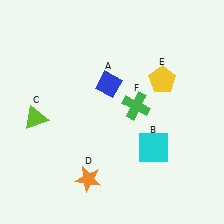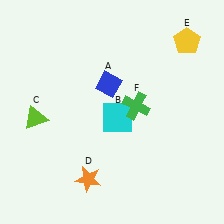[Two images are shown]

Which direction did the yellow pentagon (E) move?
The yellow pentagon (E) moved up.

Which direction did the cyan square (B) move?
The cyan square (B) moved left.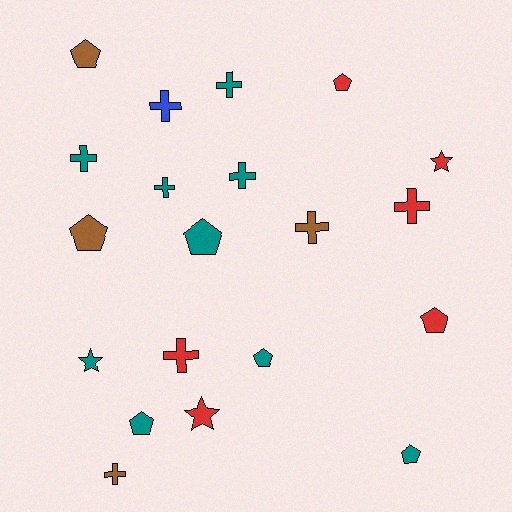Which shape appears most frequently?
Cross, with 9 objects.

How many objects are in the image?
There are 20 objects.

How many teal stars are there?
There is 1 teal star.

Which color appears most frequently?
Teal, with 9 objects.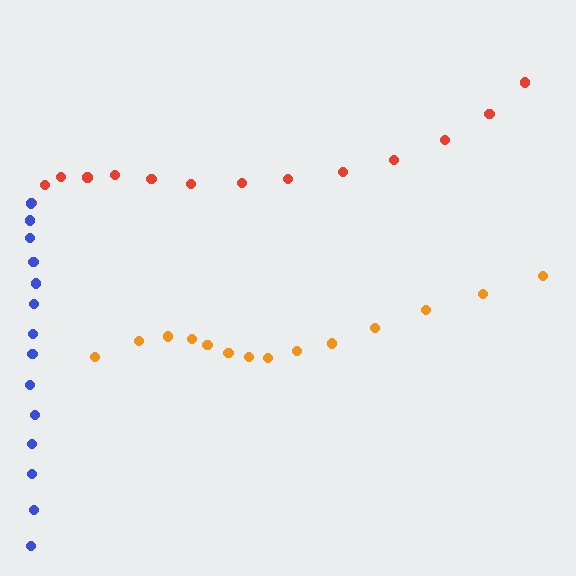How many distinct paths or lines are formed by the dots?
There are 3 distinct paths.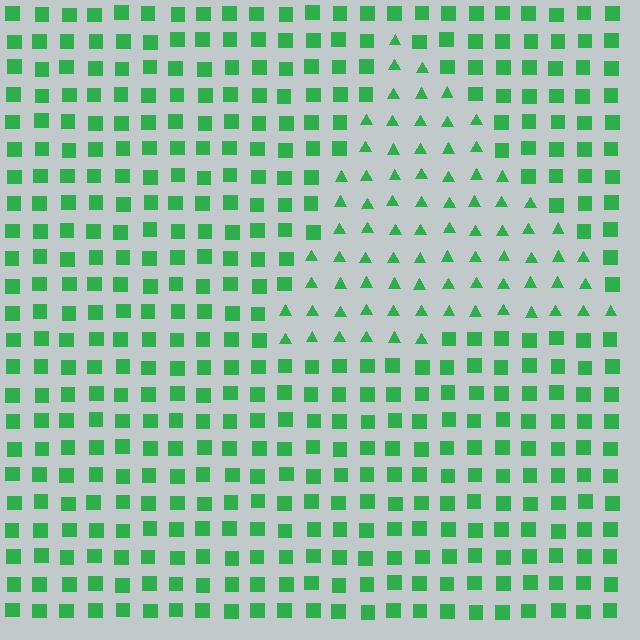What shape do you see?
I see a triangle.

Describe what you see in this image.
The image is filled with small green elements arranged in a uniform grid. A triangle-shaped region contains triangles, while the surrounding area contains squares. The boundary is defined purely by the change in element shape.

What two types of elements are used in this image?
The image uses triangles inside the triangle region and squares outside it.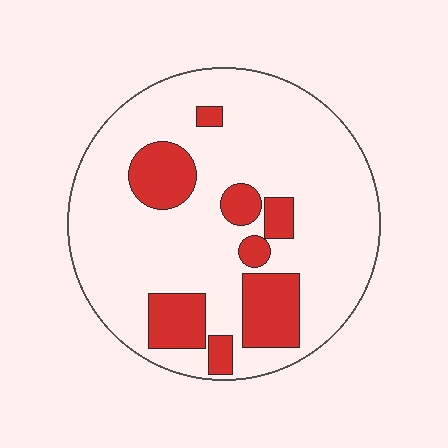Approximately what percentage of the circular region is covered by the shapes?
Approximately 20%.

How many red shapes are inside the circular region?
8.